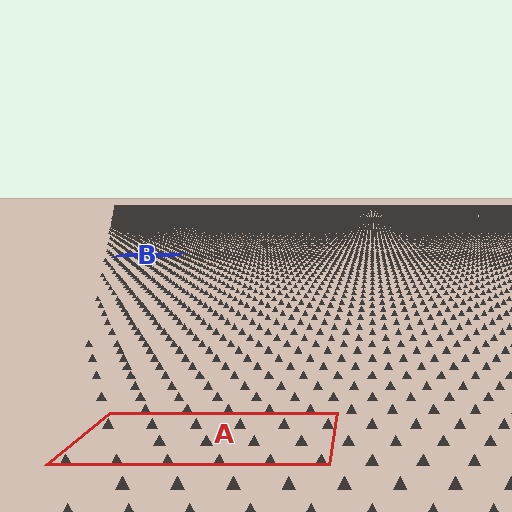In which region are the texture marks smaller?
The texture marks are smaller in region B, because it is farther away.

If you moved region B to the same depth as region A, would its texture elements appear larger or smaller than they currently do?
They would appear larger. At a closer depth, the same texture elements are projected at a bigger on-screen size.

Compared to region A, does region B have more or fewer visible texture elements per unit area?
Region B has more texture elements per unit area — they are packed more densely because it is farther away.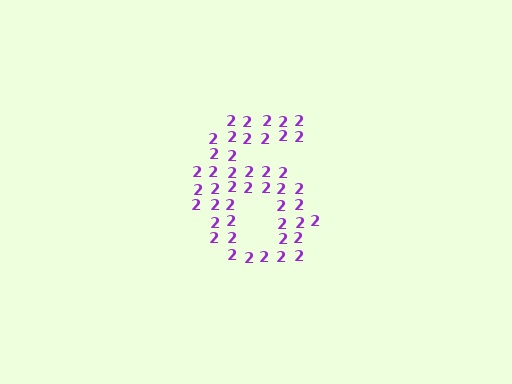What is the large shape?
The large shape is the digit 6.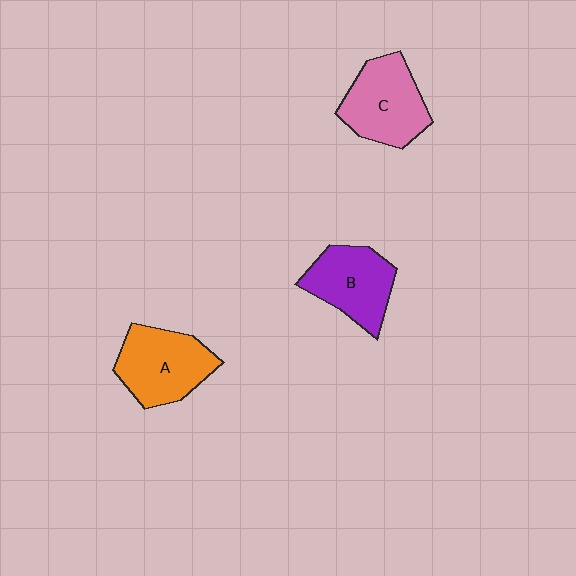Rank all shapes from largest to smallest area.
From largest to smallest: A (orange), C (pink), B (purple).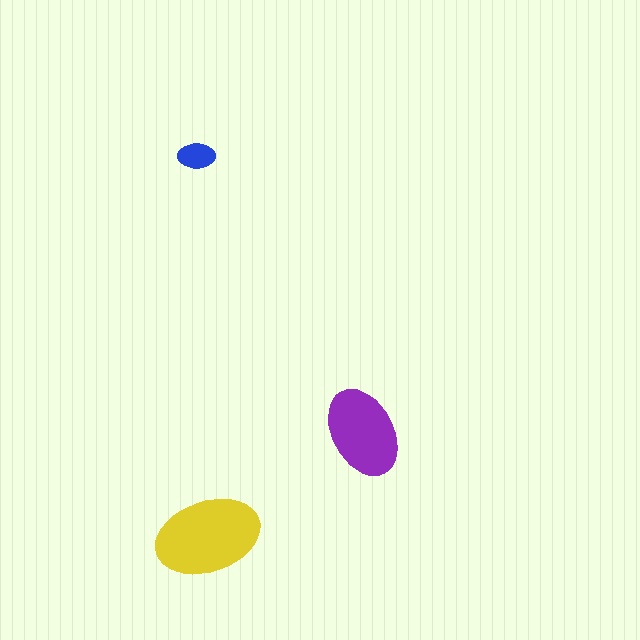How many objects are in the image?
There are 3 objects in the image.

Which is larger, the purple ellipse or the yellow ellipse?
The yellow one.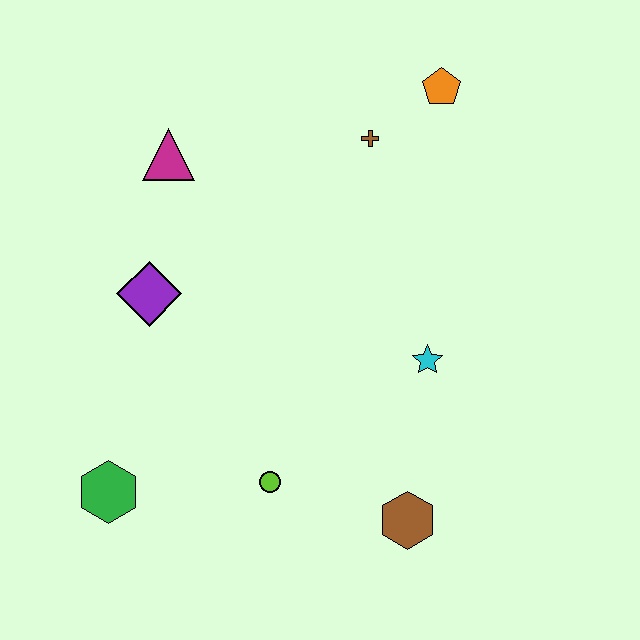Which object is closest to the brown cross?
The orange pentagon is closest to the brown cross.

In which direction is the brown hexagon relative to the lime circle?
The brown hexagon is to the right of the lime circle.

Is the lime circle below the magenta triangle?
Yes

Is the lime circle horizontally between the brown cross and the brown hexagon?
No